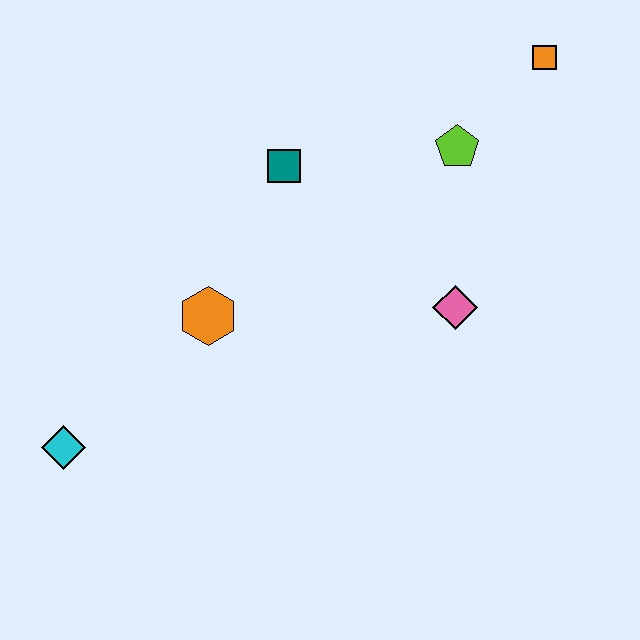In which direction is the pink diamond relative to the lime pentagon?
The pink diamond is below the lime pentagon.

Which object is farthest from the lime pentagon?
The cyan diamond is farthest from the lime pentagon.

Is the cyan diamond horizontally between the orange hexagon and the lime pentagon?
No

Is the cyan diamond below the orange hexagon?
Yes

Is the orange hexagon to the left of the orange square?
Yes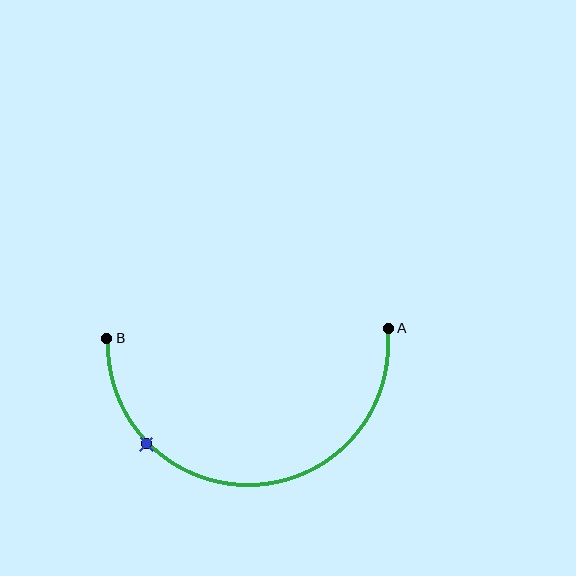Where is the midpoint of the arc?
The arc midpoint is the point on the curve farthest from the straight line joining A and B. It sits below that line.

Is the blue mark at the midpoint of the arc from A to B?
No. The blue mark lies on the arc but is closer to endpoint B. The arc midpoint would be at the point on the curve equidistant along the arc from both A and B.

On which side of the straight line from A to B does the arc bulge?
The arc bulges below the straight line connecting A and B.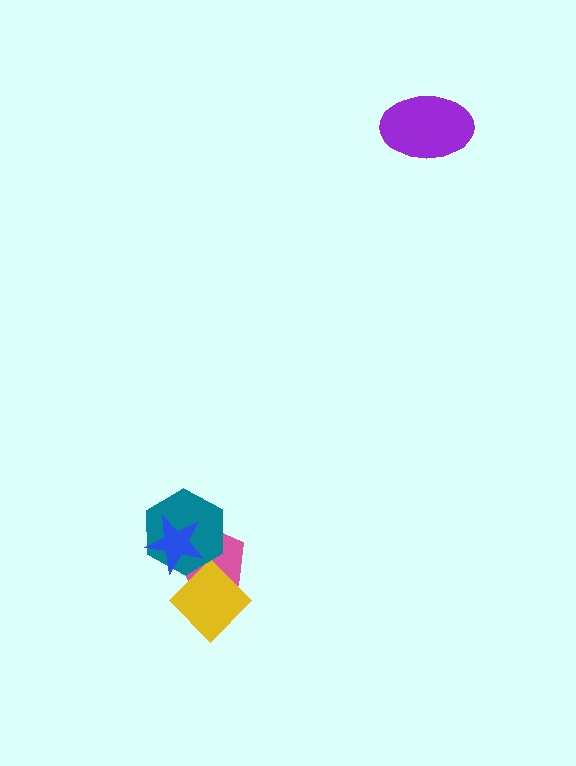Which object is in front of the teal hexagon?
The blue star is in front of the teal hexagon.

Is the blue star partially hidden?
No, no other shape covers it.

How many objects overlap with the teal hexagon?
3 objects overlap with the teal hexagon.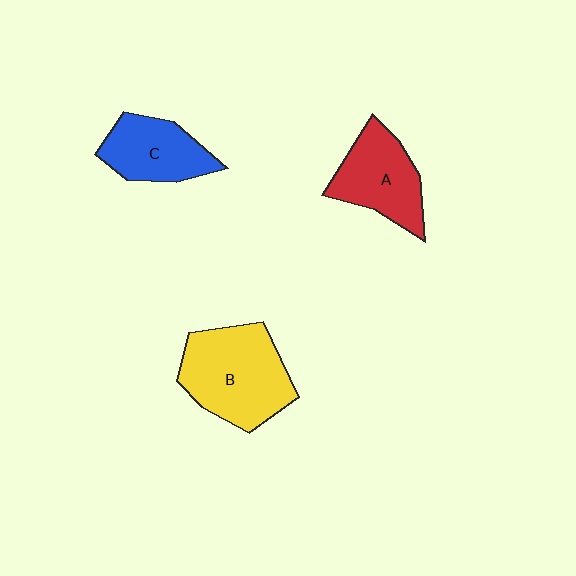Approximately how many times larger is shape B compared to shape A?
Approximately 1.4 times.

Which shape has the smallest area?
Shape C (blue).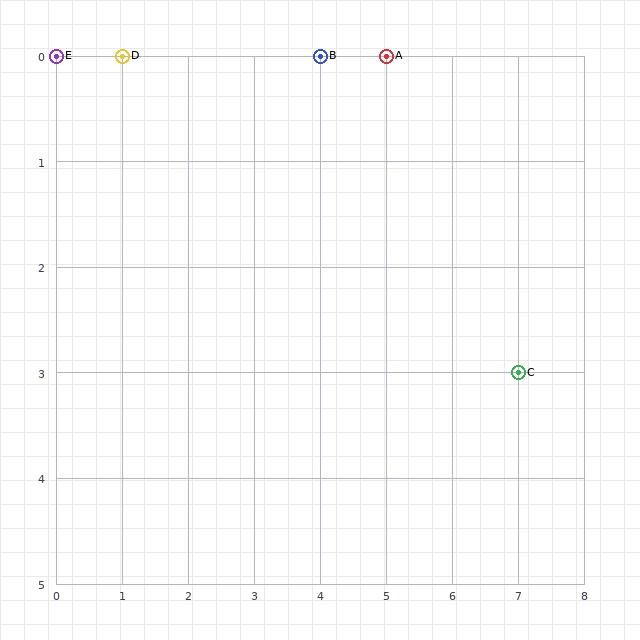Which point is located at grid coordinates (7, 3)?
Point C is at (7, 3).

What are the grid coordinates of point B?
Point B is at grid coordinates (4, 0).